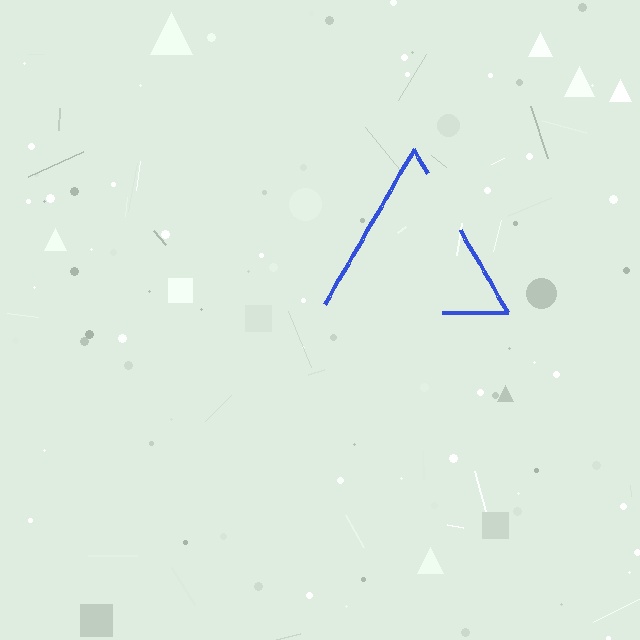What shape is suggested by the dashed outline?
The dashed outline suggests a triangle.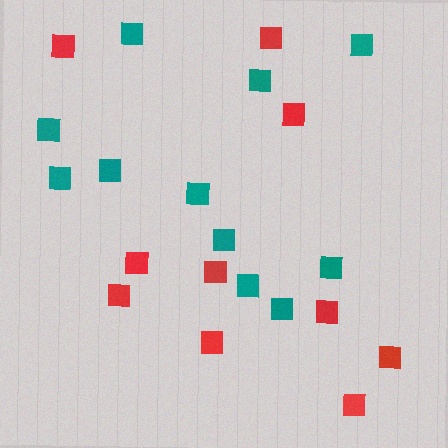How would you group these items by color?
There are 2 groups: one group of teal squares (11) and one group of red squares (10).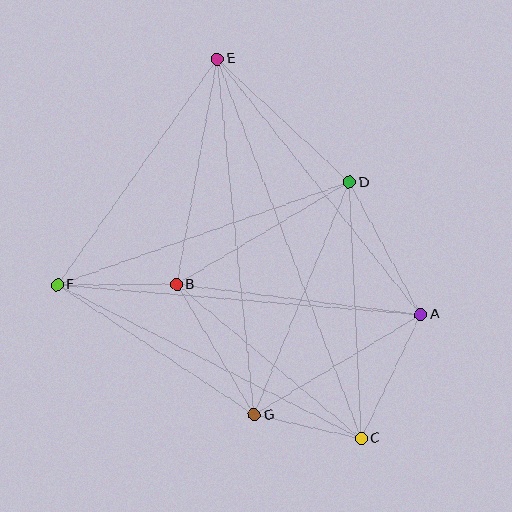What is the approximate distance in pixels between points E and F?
The distance between E and F is approximately 277 pixels.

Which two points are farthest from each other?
Points C and E are farthest from each other.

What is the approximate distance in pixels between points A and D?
The distance between A and D is approximately 150 pixels.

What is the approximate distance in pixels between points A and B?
The distance between A and B is approximately 246 pixels.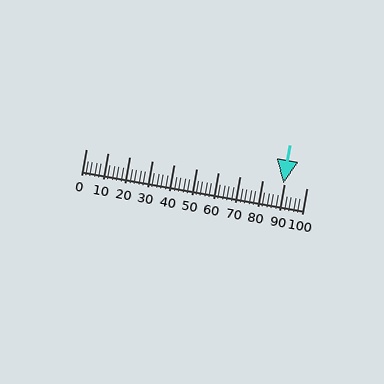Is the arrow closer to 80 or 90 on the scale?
The arrow is closer to 90.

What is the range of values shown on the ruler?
The ruler shows values from 0 to 100.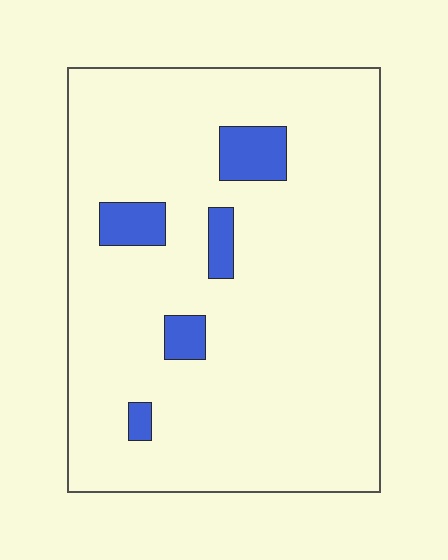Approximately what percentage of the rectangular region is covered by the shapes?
Approximately 10%.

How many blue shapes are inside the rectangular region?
5.